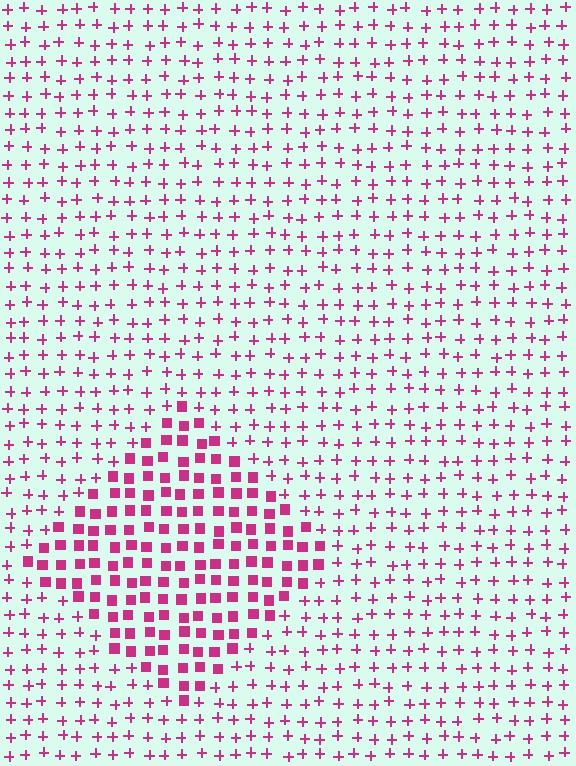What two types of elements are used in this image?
The image uses squares inside the diamond region and plus signs outside it.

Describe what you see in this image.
The image is filled with small magenta elements arranged in a uniform grid. A diamond-shaped region contains squares, while the surrounding area contains plus signs. The boundary is defined purely by the change in element shape.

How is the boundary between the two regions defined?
The boundary is defined by a change in element shape: squares inside vs. plus signs outside. All elements share the same color and spacing.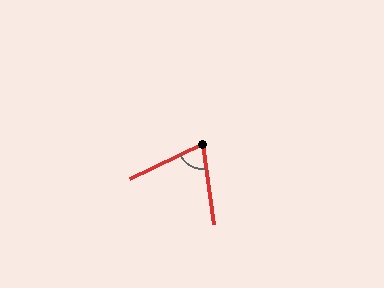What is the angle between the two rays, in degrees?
Approximately 72 degrees.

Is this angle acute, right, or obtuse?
It is acute.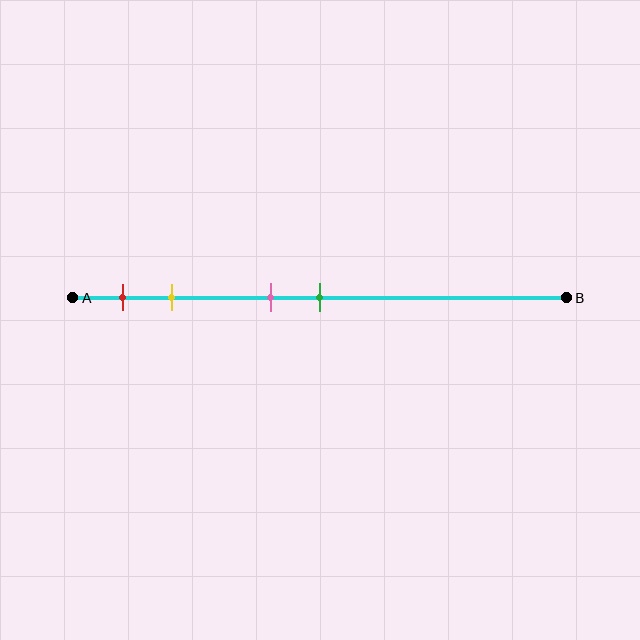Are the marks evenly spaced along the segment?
No, the marks are not evenly spaced.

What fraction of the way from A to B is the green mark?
The green mark is approximately 50% (0.5) of the way from A to B.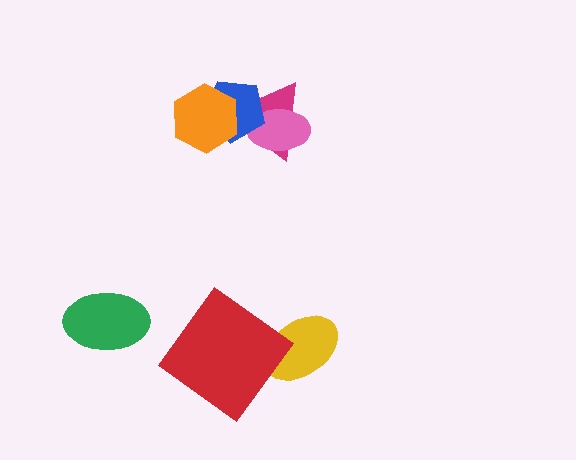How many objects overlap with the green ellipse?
0 objects overlap with the green ellipse.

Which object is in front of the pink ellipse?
The blue pentagon is in front of the pink ellipse.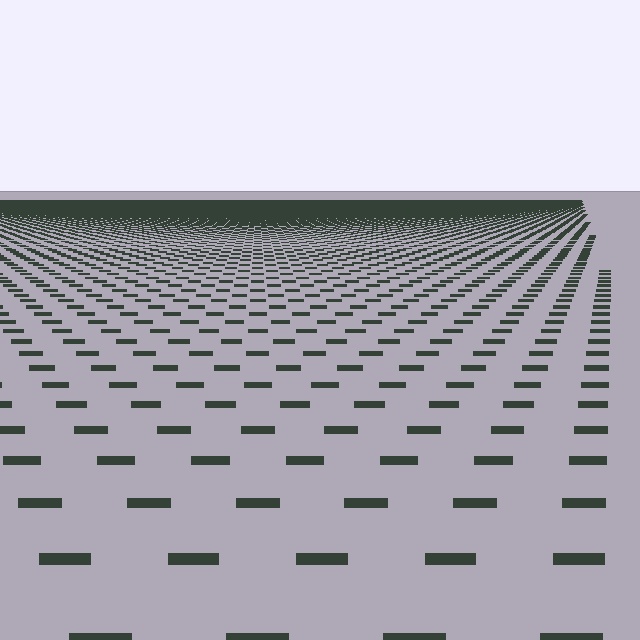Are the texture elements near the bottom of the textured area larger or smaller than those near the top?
Larger. Near the bottom, elements are closer to the viewer and appear at a bigger on-screen size.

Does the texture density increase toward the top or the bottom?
Density increases toward the top.